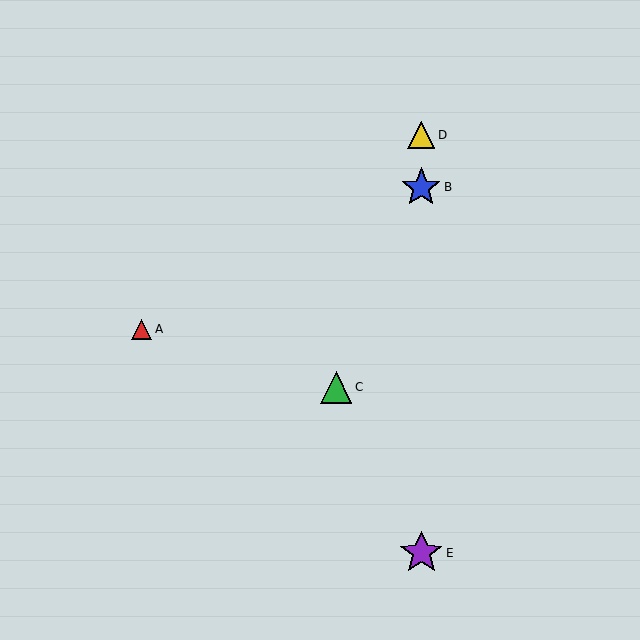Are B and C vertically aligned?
No, B is at x≈421 and C is at x≈336.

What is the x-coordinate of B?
Object B is at x≈421.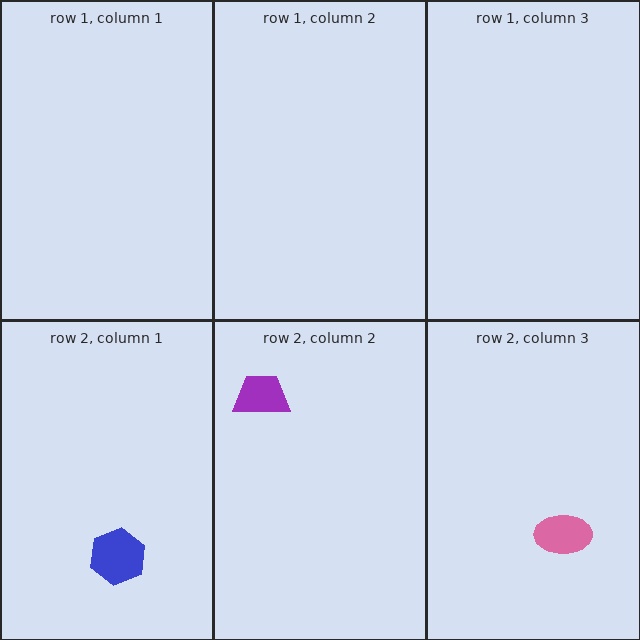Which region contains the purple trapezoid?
The row 2, column 2 region.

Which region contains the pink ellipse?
The row 2, column 3 region.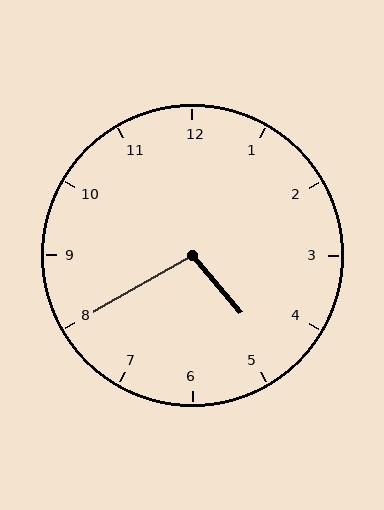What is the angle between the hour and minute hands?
Approximately 100 degrees.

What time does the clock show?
4:40.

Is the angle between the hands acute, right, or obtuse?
It is obtuse.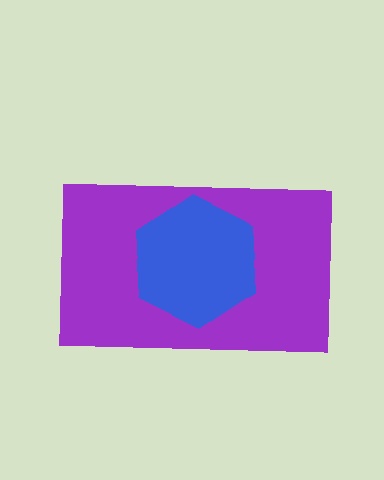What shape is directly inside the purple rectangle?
The blue hexagon.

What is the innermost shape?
The blue hexagon.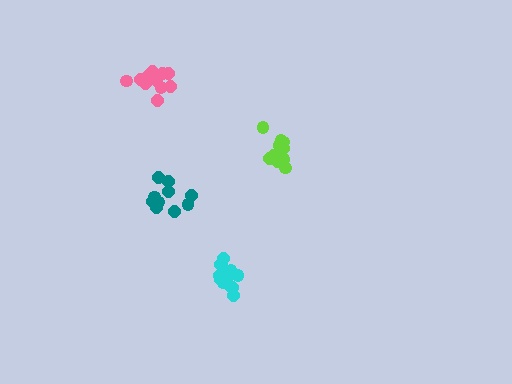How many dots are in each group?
Group 1: 15 dots, Group 2: 12 dots, Group 3: 11 dots, Group 4: 10 dots (48 total).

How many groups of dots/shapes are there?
There are 4 groups.